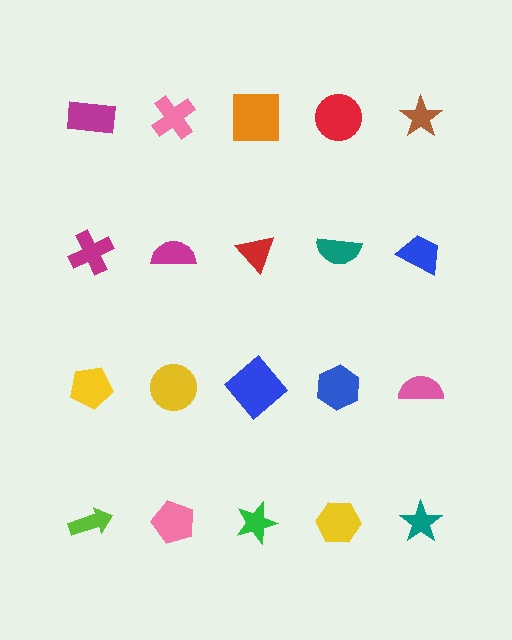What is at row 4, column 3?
A green star.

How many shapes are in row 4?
5 shapes.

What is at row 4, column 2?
A pink pentagon.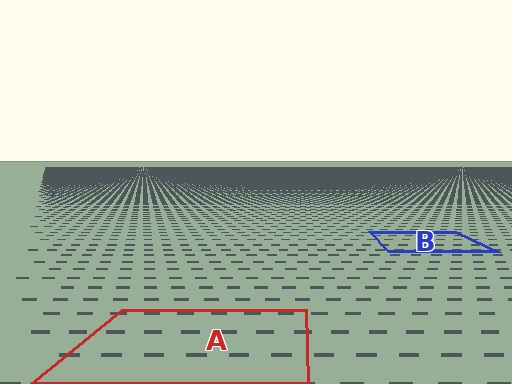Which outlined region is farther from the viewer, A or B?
Region B is farther from the viewer — the texture elements inside it appear smaller and more densely packed.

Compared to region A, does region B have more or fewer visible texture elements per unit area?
Region B has more texture elements per unit area — they are packed more densely because it is farther away.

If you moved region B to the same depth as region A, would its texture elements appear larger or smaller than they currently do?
They would appear larger. At a closer depth, the same texture elements are projected at a bigger on-screen size.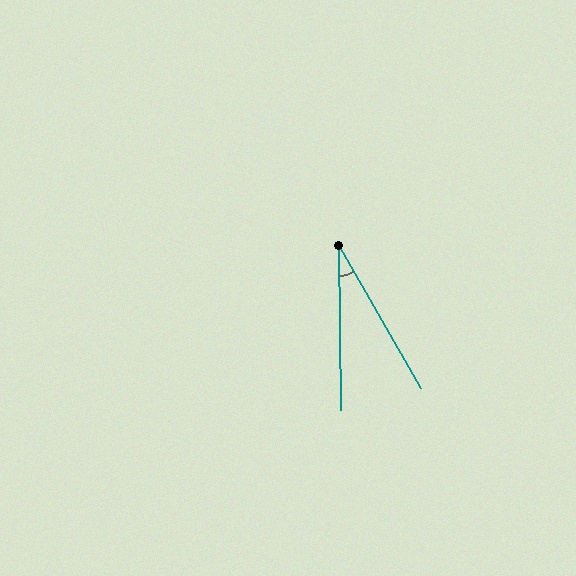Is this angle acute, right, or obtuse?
It is acute.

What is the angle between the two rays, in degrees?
Approximately 29 degrees.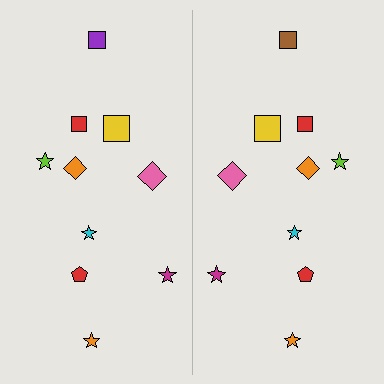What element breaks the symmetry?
The brown square on the right side breaks the symmetry — its mirror counterpart is purple.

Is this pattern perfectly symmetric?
No, the pattern is not perfectly symmetric. The brown square on the right side breaks the symmetry — its mirror counterpart is purple.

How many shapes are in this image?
There are 20 shapes in this image.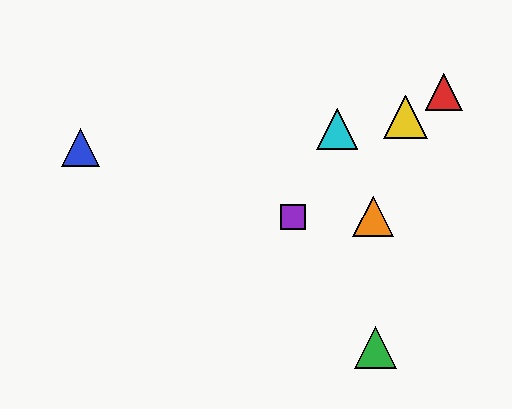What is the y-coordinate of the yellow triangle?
The yellow triangle is at y≈117.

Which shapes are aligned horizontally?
The purple square, the orange triangle are aligned horizontally.